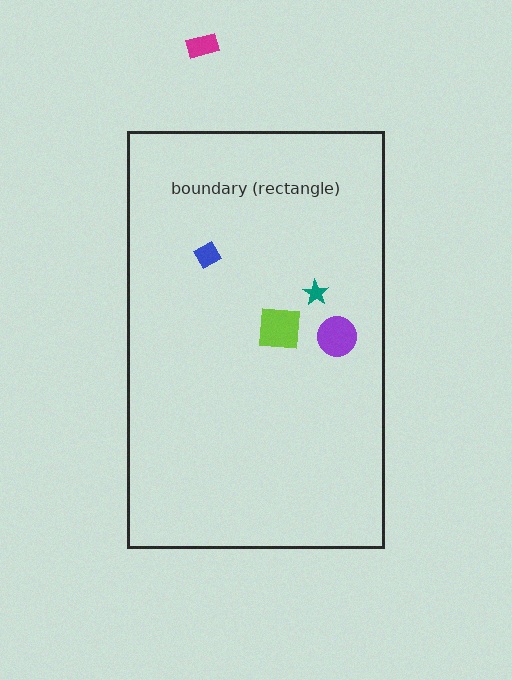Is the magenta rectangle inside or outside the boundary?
Outside.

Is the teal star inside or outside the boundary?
Inside.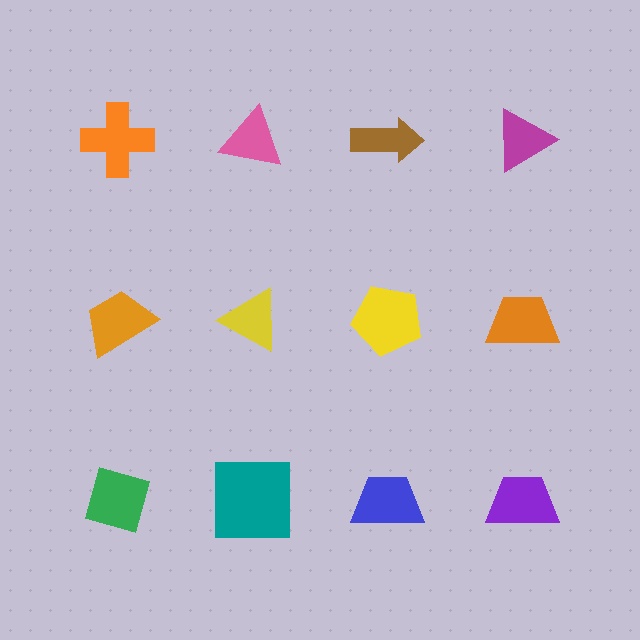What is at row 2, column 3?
A yellow pentagon.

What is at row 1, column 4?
A magenta triangle.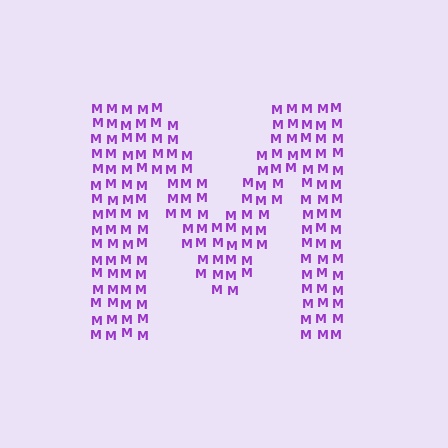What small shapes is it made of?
It is made of small letter M's.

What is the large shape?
The large shape is the letter M.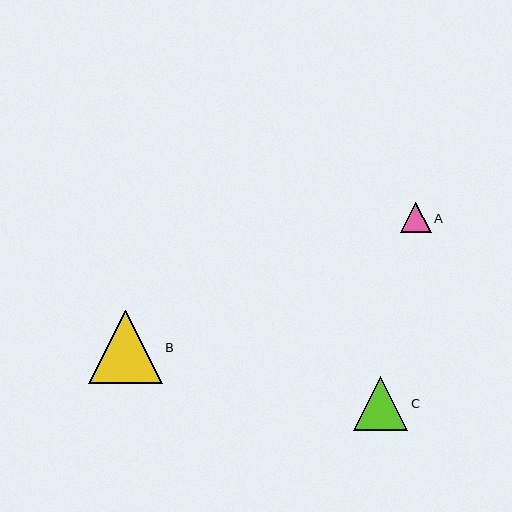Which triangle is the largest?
Triangle B is the largest with a size of approximately 73 pixels.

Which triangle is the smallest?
Triangle A is the smallest with a size of approximately 31 pixels.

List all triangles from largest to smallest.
From largest to smallest: B, C, A.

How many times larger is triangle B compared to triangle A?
Triangle B is approximately 2.4 times the size of triangle A.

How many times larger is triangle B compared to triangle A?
Triangle B is approximately 2.4 times the size of triangle A.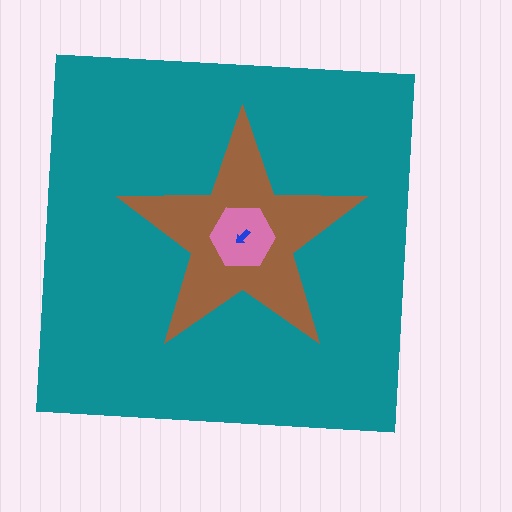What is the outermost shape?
The teal square.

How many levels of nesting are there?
4.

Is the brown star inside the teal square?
Yes.